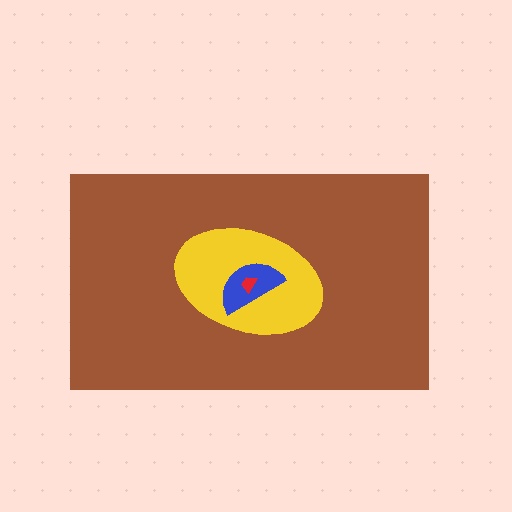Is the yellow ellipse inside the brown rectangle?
Yes.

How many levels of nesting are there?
4.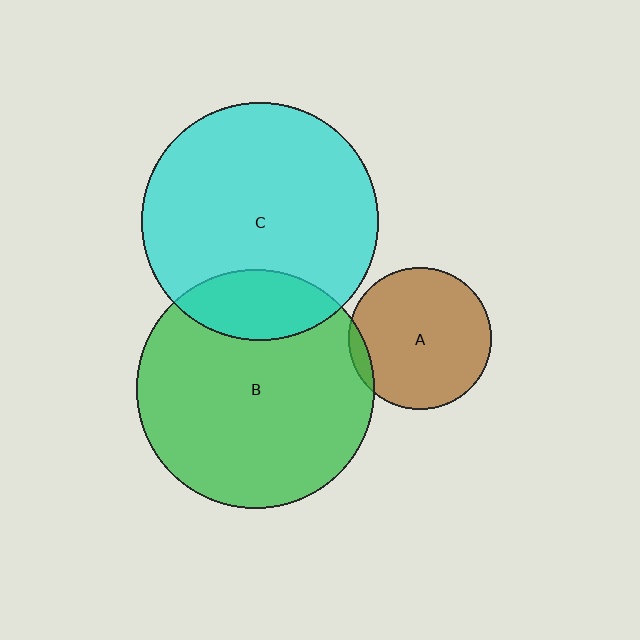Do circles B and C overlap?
Yes.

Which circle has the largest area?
Circle B (green).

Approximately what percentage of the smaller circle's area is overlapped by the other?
Approximately 20%.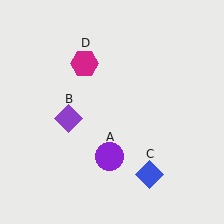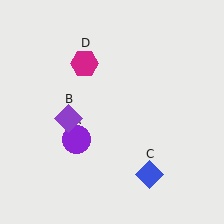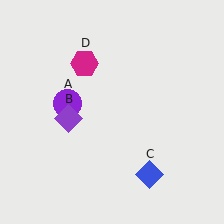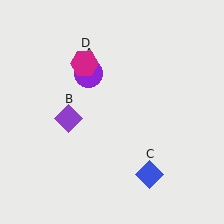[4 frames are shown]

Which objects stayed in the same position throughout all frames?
Purple diamond (object B) and blue diamond (object C) and magenta hexagon (object D) remained stationary.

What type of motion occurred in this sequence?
The purple circle (object A) rotated clockwise around the center of the scene.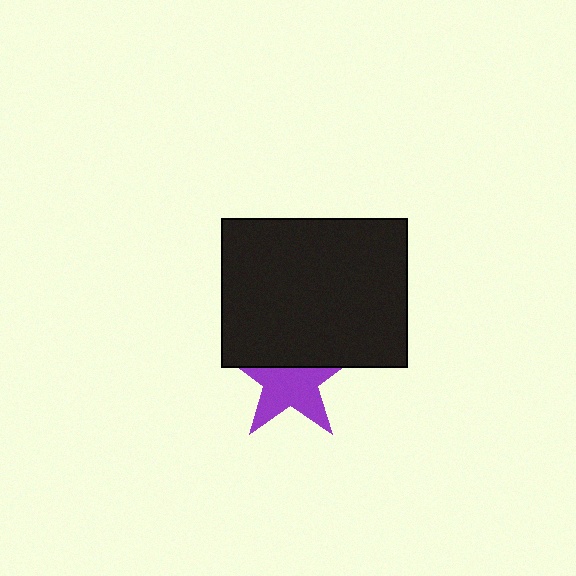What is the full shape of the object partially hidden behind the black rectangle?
The partially hidden object is a purple star.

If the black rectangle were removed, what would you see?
You would see the complete purple star.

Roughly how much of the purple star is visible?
About half of it is visible (roughly 61%).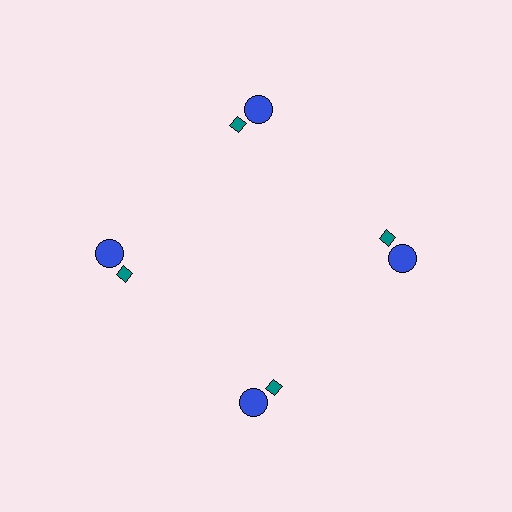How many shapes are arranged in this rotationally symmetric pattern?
There are 8 shapes, arranged in 4 groups of 2.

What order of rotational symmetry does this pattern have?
This pattern has 4-fold rotational symmetry.